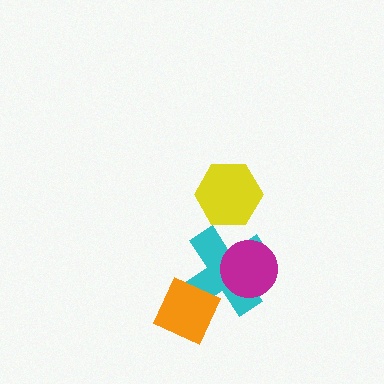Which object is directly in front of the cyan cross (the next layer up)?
The orange square is directly in front of the cyan cross.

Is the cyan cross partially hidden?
Yes, it is partially covered by another shape.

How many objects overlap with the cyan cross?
2 objects overlap with the cyan cross.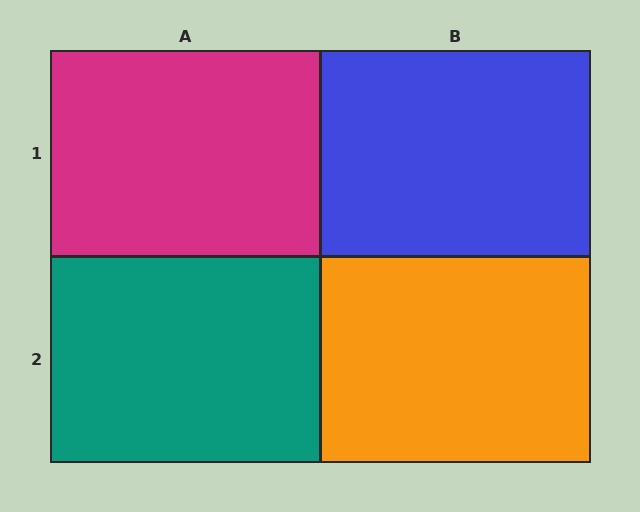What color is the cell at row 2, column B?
Orange.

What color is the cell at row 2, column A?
Teal.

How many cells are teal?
1 cell is teal.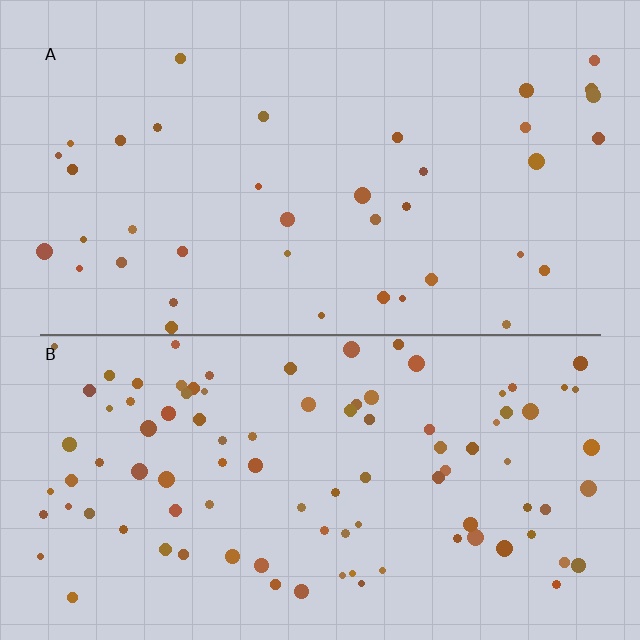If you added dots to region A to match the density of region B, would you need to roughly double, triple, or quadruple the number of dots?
Approximately triple.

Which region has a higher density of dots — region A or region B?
B (the bottom).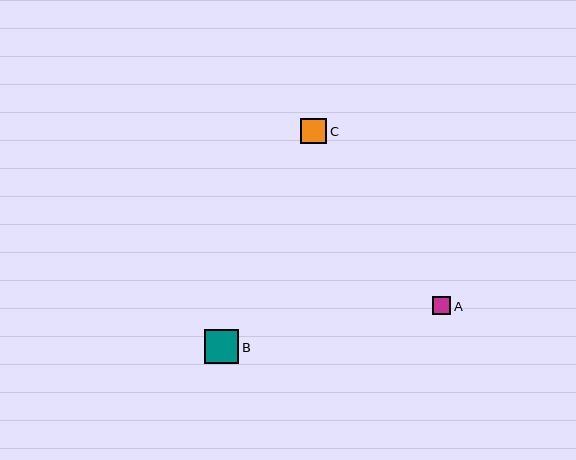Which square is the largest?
Square B is the largest with a size of approximately 34 pixels.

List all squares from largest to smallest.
From largest to smallest: B, C, A.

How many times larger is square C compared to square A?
Square C is approximately 1.4 times the size of square A.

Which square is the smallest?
Square A is the smallest with a size of approximately 18 pixels.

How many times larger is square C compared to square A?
Square C is approximately 1.4 times the size of square A.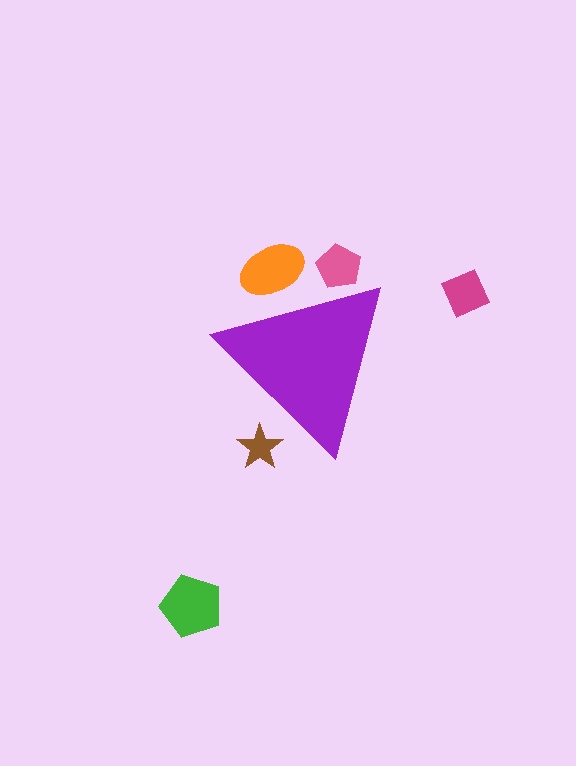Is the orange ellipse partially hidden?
Yes, the orange ellipse is partially hidden behind the purple triangle.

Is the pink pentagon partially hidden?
Yes, the pink pentagon is partially hidden behind the purple triangle.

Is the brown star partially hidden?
Yes, the brown star is partially hidden behind the purple triangle.